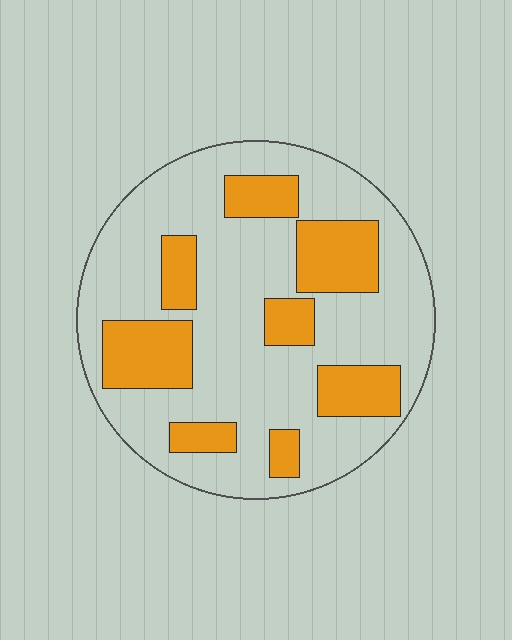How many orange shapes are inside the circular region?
8.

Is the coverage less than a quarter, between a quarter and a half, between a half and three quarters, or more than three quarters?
Between a quarter and a half.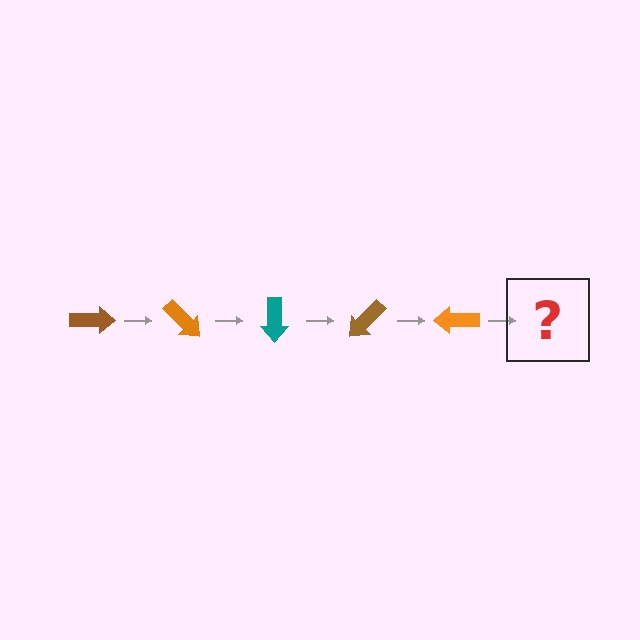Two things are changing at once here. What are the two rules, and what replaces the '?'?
The two rules are that it rotates 45 degrees each step and the color cycles through brown, orange, and teal. The '?' should be a teal arrow, rotated 225 degrees from the start.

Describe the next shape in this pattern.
It should be a teal arrow, rotated 225 degrees from the start.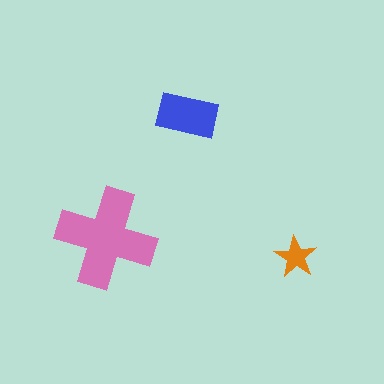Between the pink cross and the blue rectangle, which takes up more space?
The pink cross.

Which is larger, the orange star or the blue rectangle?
The blue rectangle.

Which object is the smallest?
The orange star.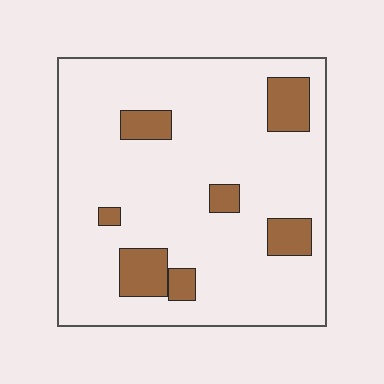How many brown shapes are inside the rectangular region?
7.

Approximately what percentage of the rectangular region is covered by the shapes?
Approximately 15%.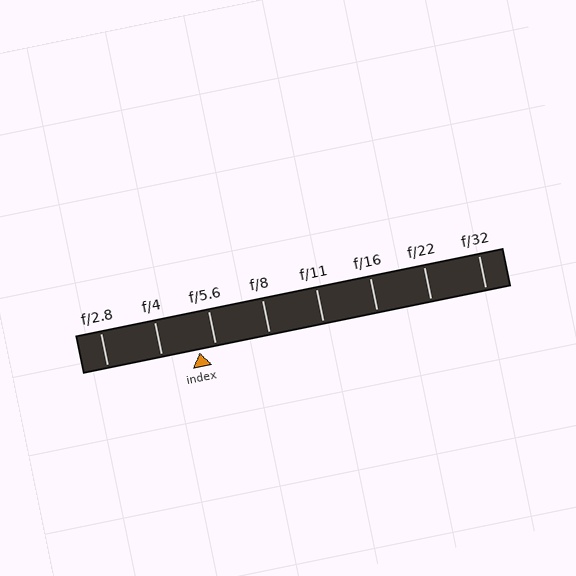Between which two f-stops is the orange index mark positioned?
The index mark is between f/4 and f/5.6.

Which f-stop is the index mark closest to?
The index mark is closest to f/5.6.